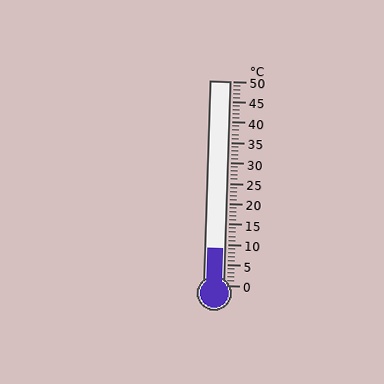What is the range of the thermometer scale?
The thermometer scale ranges from 0°C to 50°C.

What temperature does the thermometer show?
The thermometer shows approximately 9°C.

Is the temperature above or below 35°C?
The temperature is below 35°C.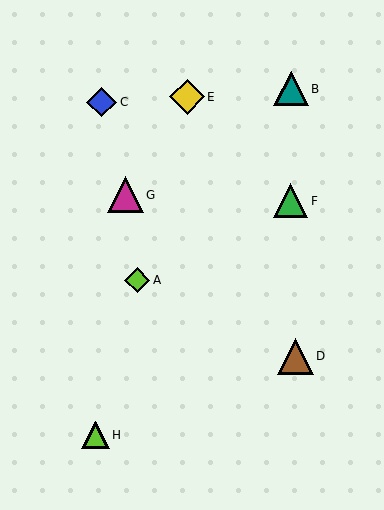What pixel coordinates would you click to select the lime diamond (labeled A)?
Click at (137, 280) to select the lime diamond A.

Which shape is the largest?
The brown triangle (labeled D) is the largest.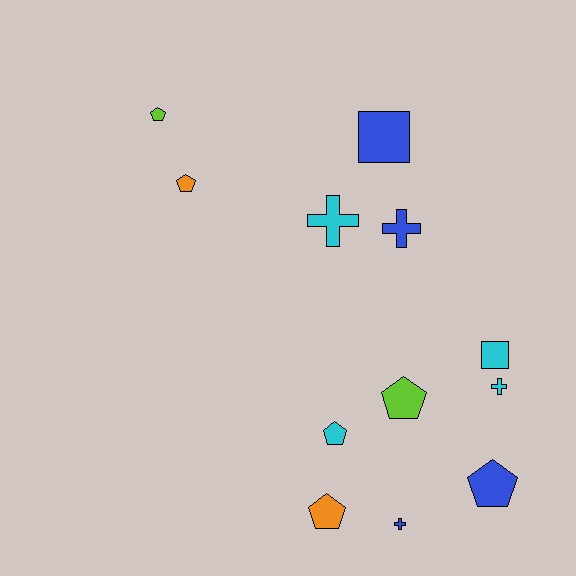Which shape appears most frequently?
Pentagon, with 6 objects.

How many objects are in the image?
There are 12 objects.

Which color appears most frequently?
Cyan, with 4 objects.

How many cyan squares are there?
There is 1 cyan square.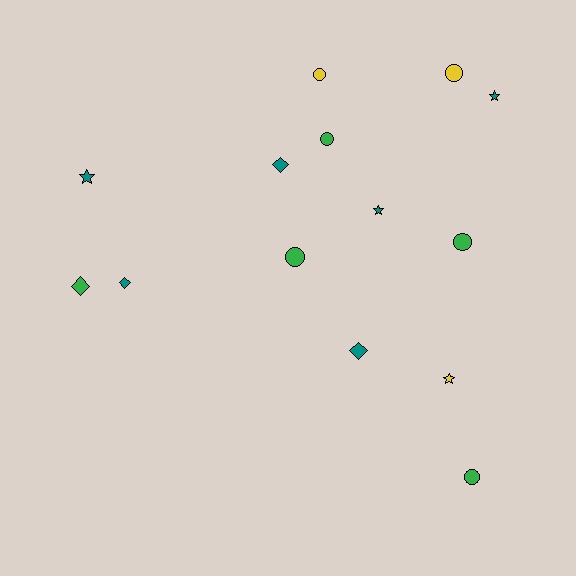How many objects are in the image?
There are 14 objects.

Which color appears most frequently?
Teal, with 6 objects.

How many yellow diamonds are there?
There are no yellow diamonds.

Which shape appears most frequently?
Circle, with 6 objects.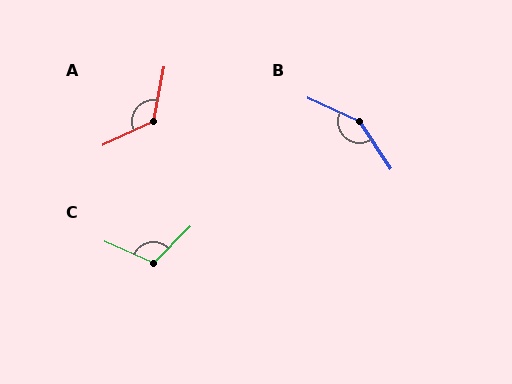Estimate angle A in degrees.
Approximately 126 degrees.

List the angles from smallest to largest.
C (112°), A (126°), B (148°).